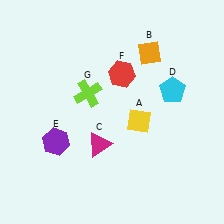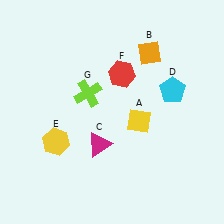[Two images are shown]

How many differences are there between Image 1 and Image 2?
There is 1 difference between the two images.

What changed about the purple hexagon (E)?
In Image 1, E is purple. In Image 2, it changed to yellow.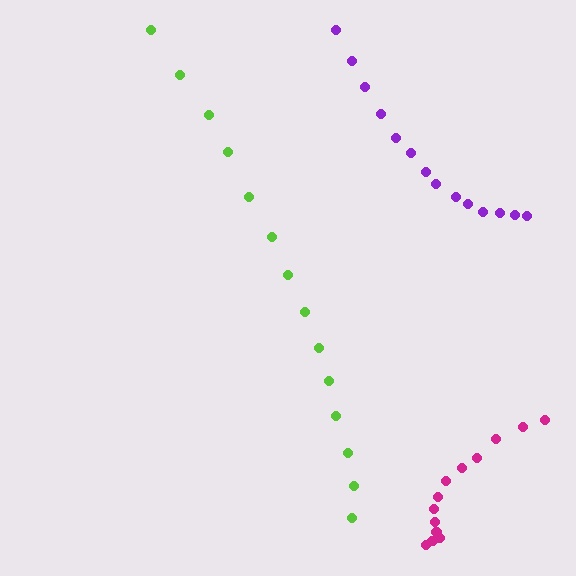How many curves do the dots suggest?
There are 3 distinct paths.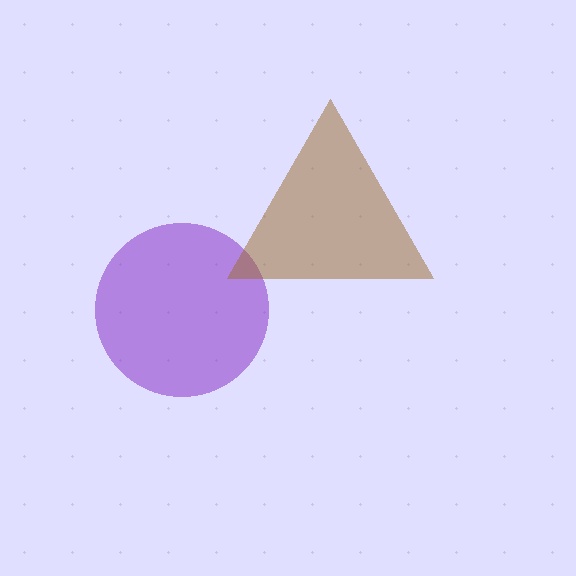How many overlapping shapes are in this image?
There are 2 overlapping shapes in the image.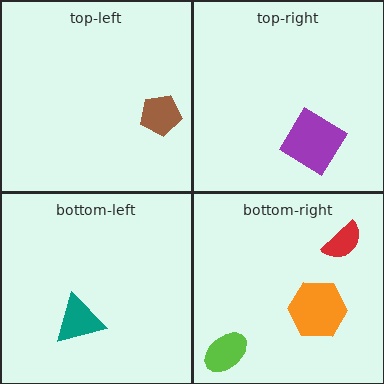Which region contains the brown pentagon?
The top-left region.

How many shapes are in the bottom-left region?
1.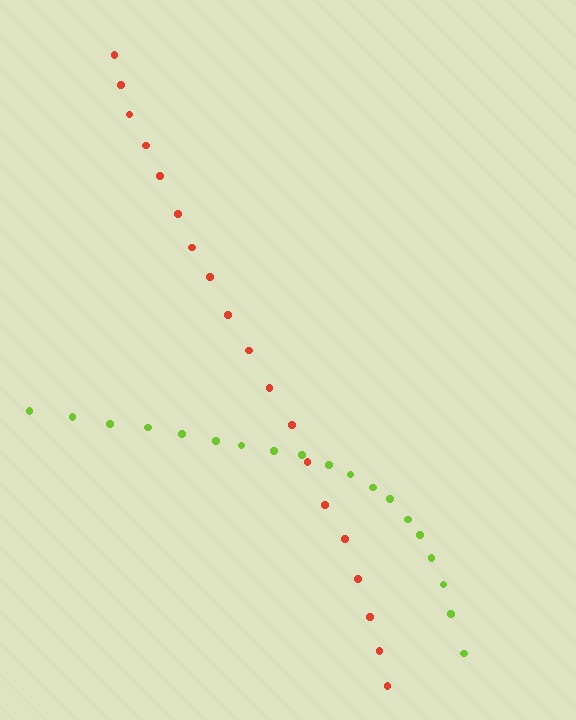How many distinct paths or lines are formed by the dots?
There are 2 distinct paths.